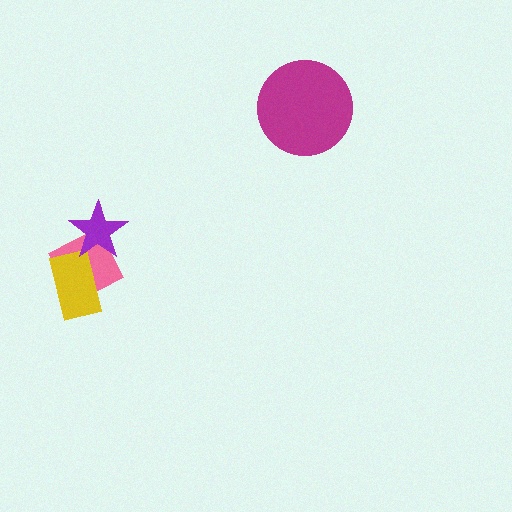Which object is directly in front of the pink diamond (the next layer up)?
The yellow rectangle is directly in front of the pink diamond.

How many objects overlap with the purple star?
1 object overlaps with the purple star.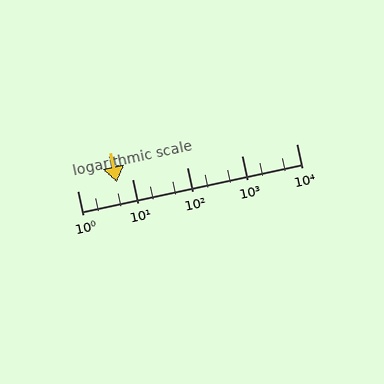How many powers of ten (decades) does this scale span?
The scale spans 4 decades, from 1 to 10000.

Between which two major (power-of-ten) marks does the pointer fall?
The pointer is between 1 and 10.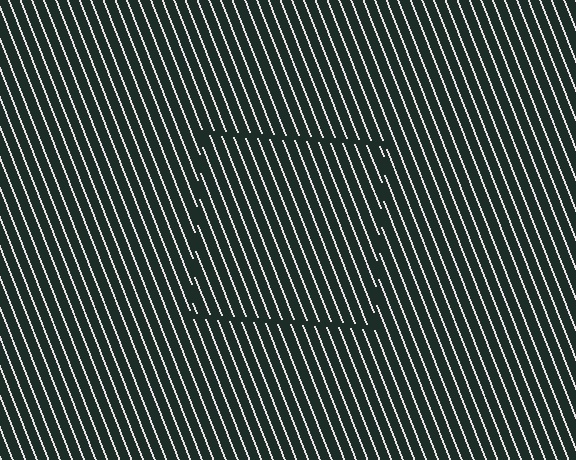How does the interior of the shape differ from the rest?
The interior of the shape contains the same grating, shifted by half a period — the contour is defined by the phase discontinuity where line-ends from the inner and outer gratings abut.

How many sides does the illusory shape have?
4 sides — the line-ends trace a square.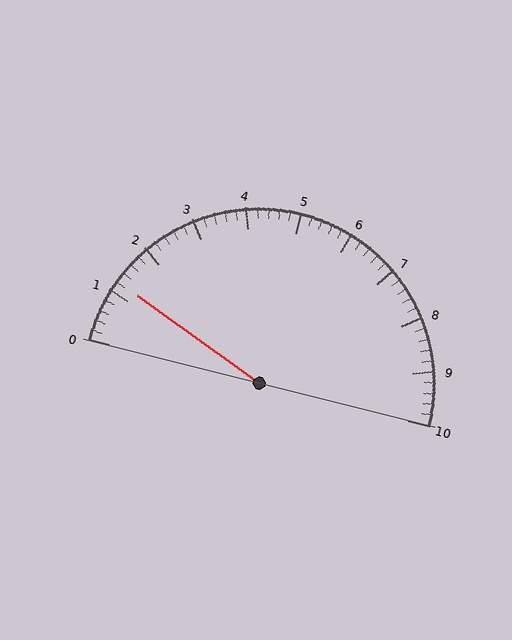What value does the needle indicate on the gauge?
The needle indicates approximately 1.2.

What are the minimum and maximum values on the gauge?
The gauge ranges from 0 to 10.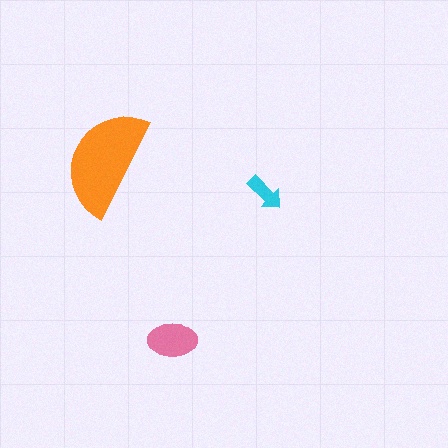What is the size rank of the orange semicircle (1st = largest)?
1st.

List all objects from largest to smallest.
The orange semicircle, the pink ellipse, the cyan arrow.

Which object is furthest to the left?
The orange semicircle is leftmost.